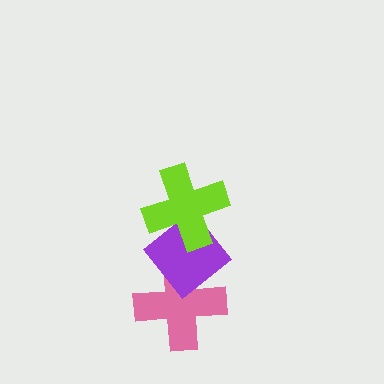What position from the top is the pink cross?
The pink cross is 3rd from the top.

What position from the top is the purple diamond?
The purple diamond is 2nd from the top.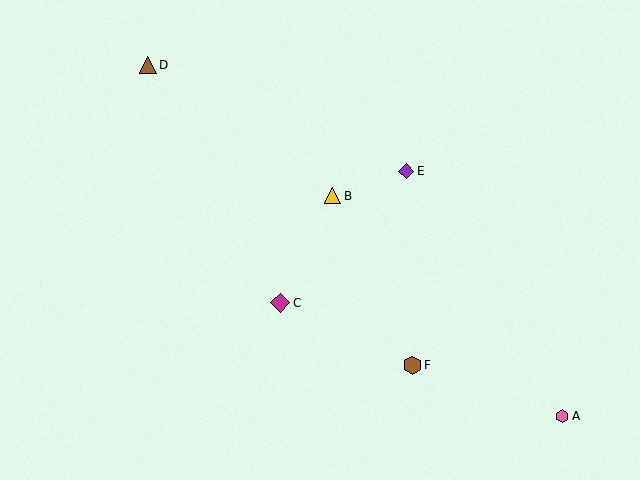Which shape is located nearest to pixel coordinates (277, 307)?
The magenta diamond (labeled C) at (280, 303) is nearest to that location.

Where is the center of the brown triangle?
The center of the brown triangle is at (148, 65).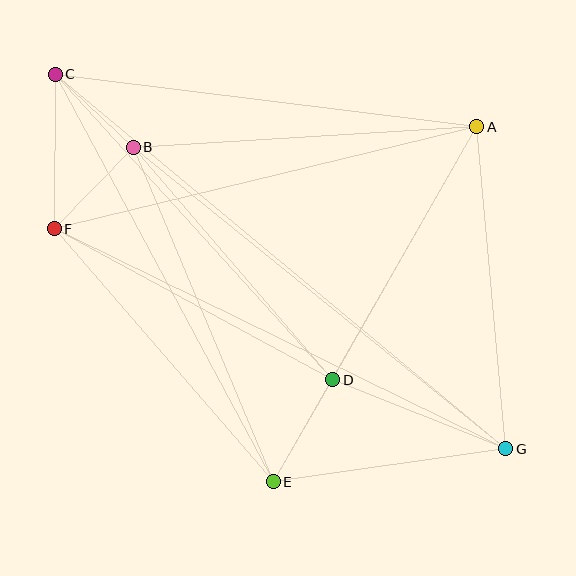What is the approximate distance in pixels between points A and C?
The distance between A and C is approximately 425 pixels.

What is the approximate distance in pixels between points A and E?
The distance between A and E is approximately 409 pixels.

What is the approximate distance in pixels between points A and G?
The distance between A and G is approximately 323 pixels.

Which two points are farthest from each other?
Points C and G are farthest from each other.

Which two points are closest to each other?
Points B and C are closest to each other.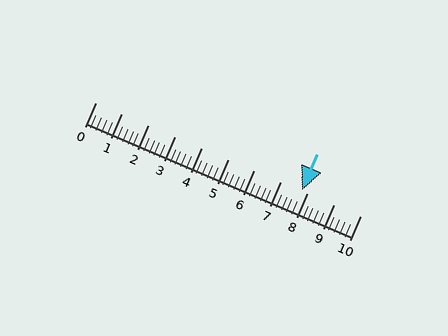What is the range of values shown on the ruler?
The ruler shows values from 0 to 10.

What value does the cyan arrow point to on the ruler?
The cyan arrow points to approximately 7.8.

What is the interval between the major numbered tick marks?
The major tick marks are spaced 1 units apart.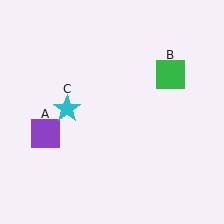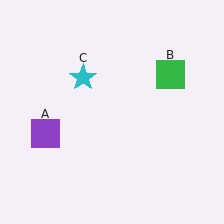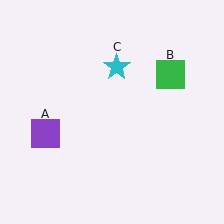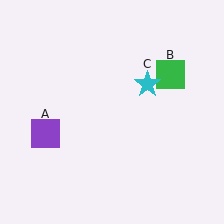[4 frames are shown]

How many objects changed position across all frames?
1 object changed position: cyan star (object C).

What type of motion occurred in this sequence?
The cyan star (object C) rotated clockwise around the center of the scene.